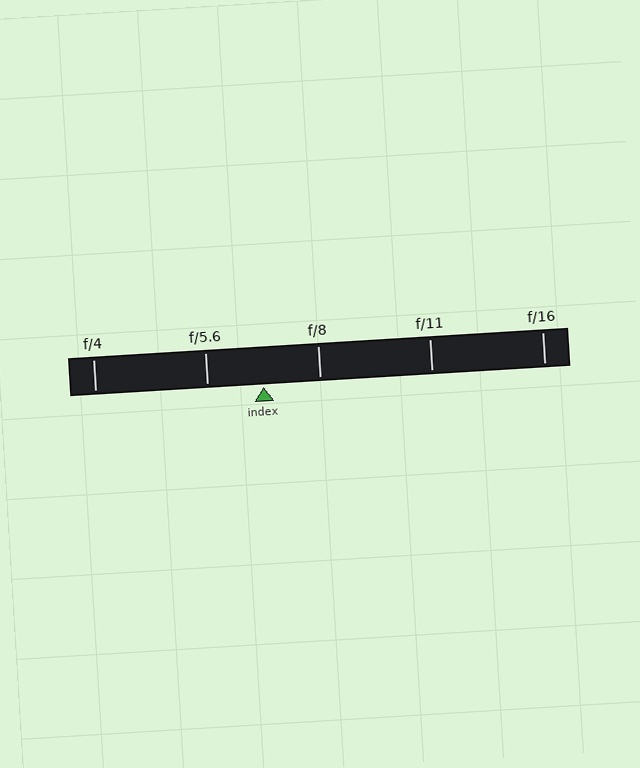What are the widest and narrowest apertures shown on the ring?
The widest aperture shown is f/4 and the narrowest is f/16.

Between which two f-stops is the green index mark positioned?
The index mark is between f/5.6 and f/8.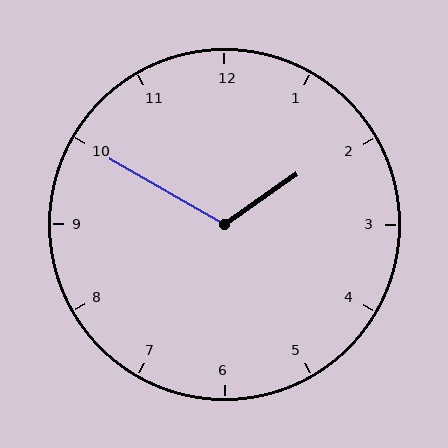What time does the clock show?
1:50.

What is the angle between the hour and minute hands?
Approximately 115 degrees.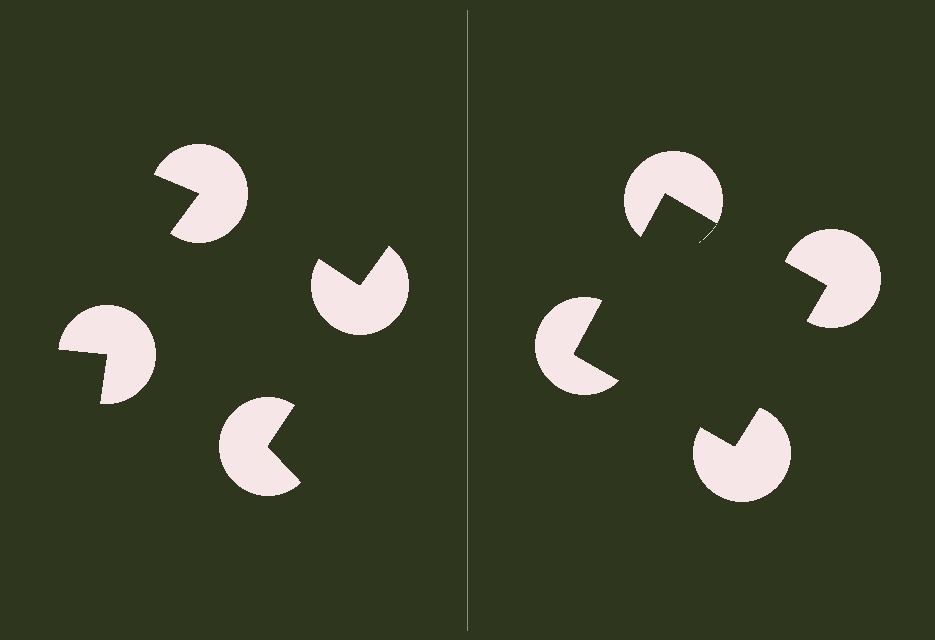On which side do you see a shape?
An illusory square appears on the right side. On the left side the wedge cuts are rotated, so no coherent shape forms.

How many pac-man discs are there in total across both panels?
8 — 4 on each side.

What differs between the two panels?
The pac-man discs are positioned identically on both sides; only the wedge orientations differ. On the right they align to a square; on the left they are misaligned.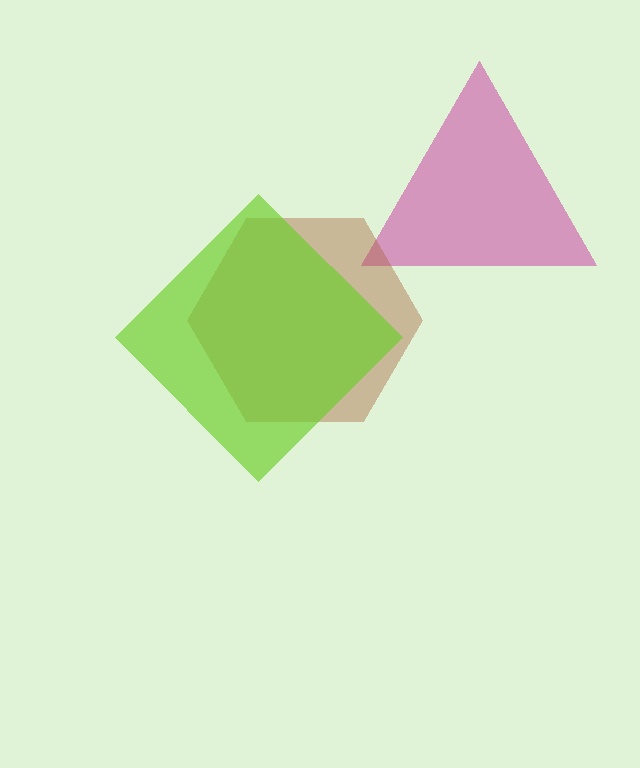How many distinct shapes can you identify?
There are 3 distinct shapes: a magenta triangle, a brown hexagon, a lime diamond.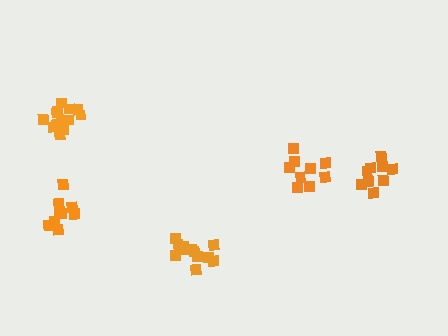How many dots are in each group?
Group 1: 9 dots, Group 2: 13 dots, Group 3: 12 dots, Group 4: 9 dots, Group 5: 9 dots (52 total).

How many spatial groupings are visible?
There are 5 spatial groupings.